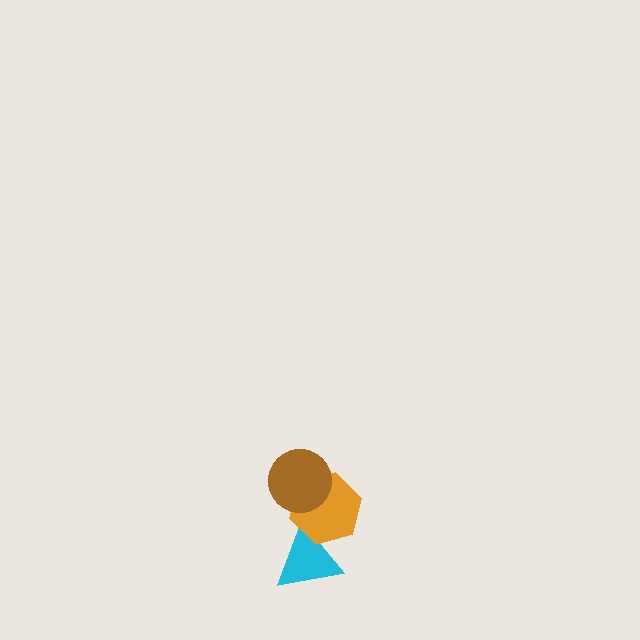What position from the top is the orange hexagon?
The orange hexagon is 2nd from the top.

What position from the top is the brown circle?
The brown circle is 1st from the top.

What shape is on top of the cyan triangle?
The orange hexagon is on top of the cyan triangle.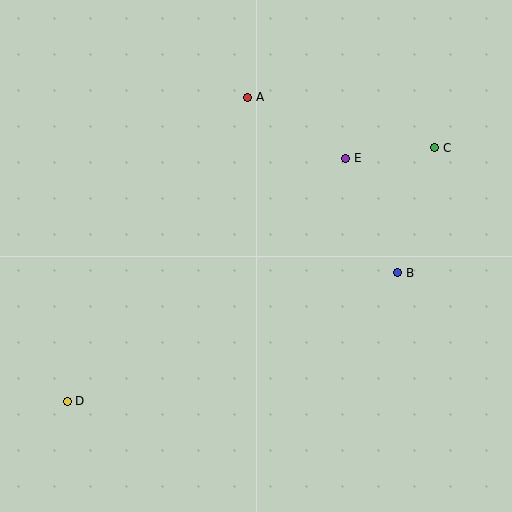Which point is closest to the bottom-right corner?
Point B is closest to the bottom-right corner.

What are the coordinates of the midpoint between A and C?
The midpoint between A and C is at (341, 122).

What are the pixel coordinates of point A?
Point A is at (248, 97).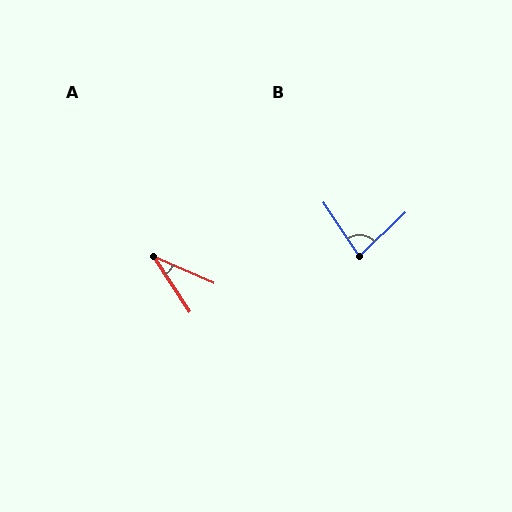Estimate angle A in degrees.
Approximately 33 degrees.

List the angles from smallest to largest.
A (33°), B (80°).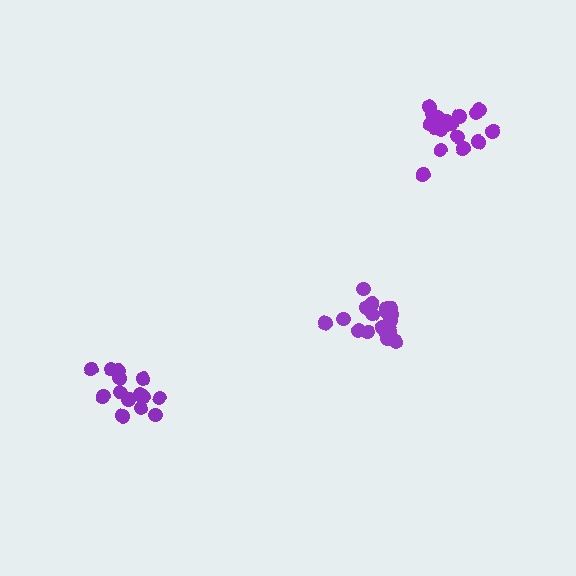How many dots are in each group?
Group 1: 19 dots, Group 2: 18 dots, Group 3: 14 dots (51 total).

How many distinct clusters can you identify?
There are 3 distinct clusters.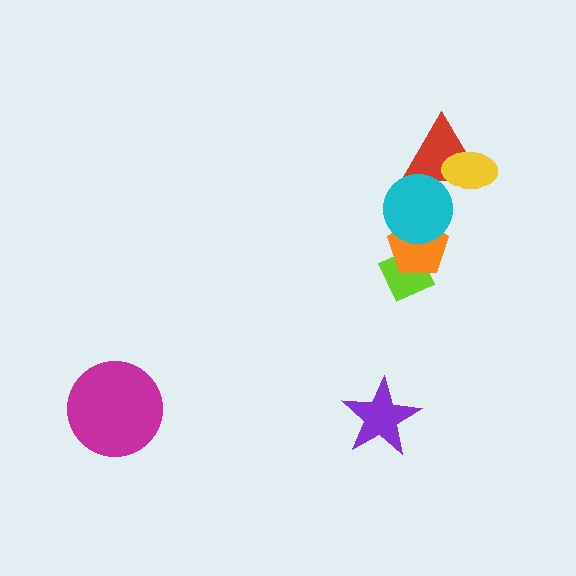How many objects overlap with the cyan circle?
2 objects overlap with the cyan circle.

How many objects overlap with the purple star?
0 objects overlap with the purple star.